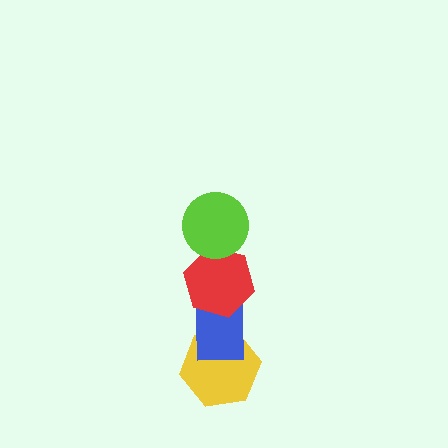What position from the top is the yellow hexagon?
The yellow hexagon is 4th from the top.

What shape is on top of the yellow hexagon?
The blue rectangle is on top of the yellow hexagon.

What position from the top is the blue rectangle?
The blue rectangle is 3rd from the top.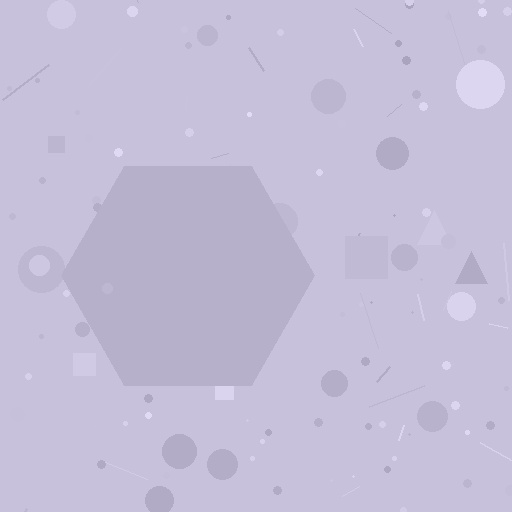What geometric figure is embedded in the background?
A hexagon is embedded in the background.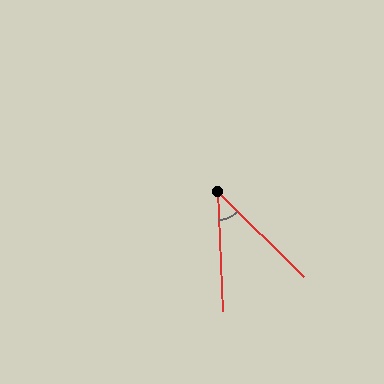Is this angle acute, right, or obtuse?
It is acute.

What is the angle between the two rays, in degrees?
Approximately 43 degrees.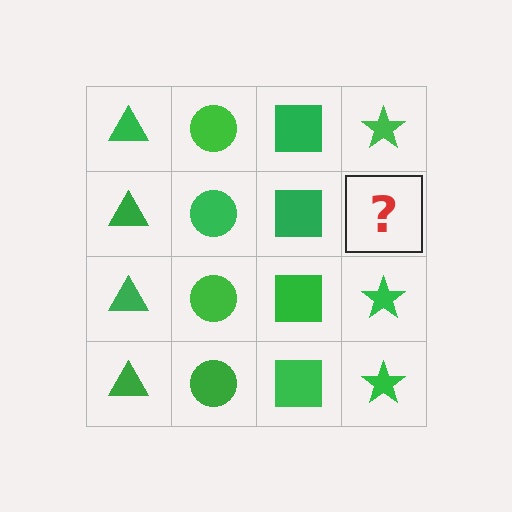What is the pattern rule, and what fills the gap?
The rule is that each column has a consistent shape. The gap should be filled with a green star.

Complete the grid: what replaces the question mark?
The question mark should be replaced with a green star.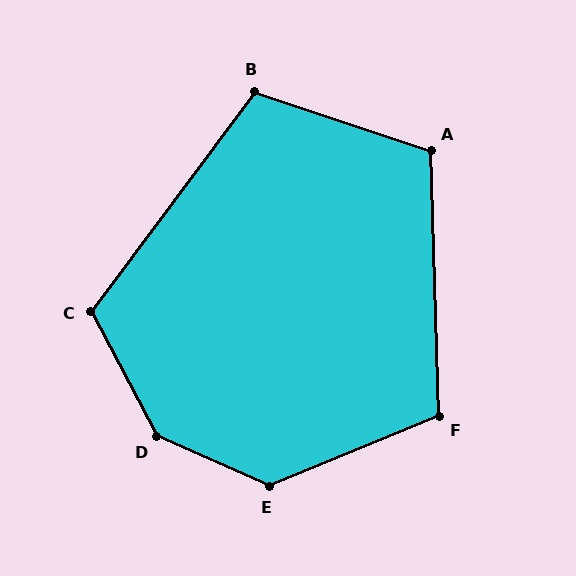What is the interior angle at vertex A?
Approximately 110 degrees (obtuse).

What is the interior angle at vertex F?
Approximately 110 degrees (obtuse).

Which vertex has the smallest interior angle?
B, at approximately 109 degrees.